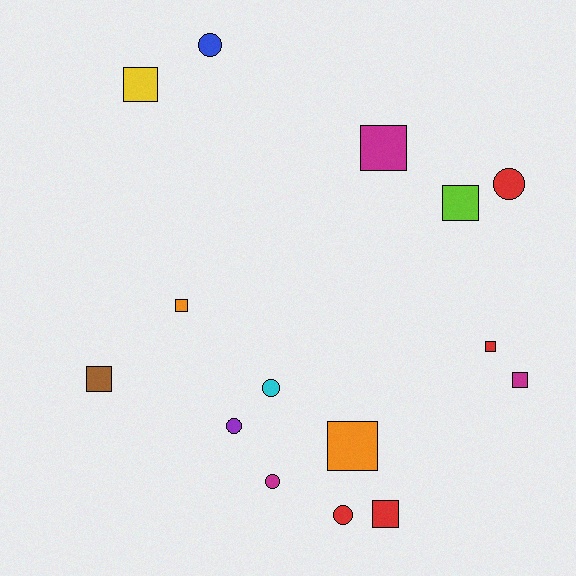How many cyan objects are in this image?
There is 1 cyan object.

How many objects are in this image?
There are 15 objects.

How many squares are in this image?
There are 9 squares.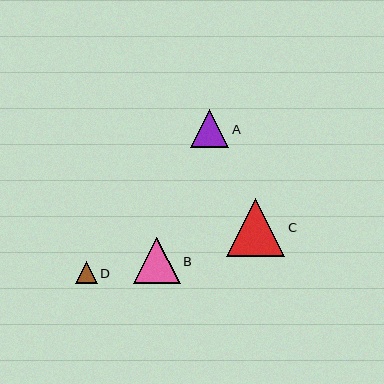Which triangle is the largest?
Triangle C is the largest with a size of approximately 58 pixels.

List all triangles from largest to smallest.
From largest to smallest: C, B, A, D.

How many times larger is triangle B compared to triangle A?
Triangle B is approximately 1.2 times the size of triangle A.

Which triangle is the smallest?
Triangle D is the smallest with a size of approximately 22 pixels.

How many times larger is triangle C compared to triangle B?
Triangle C is approximately 1.2 times the size of triangle B.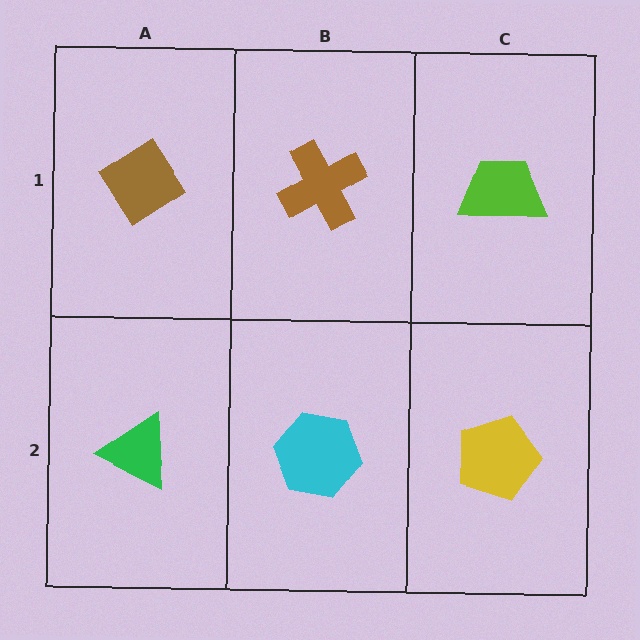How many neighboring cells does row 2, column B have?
3.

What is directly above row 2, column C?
A lime trapezoid.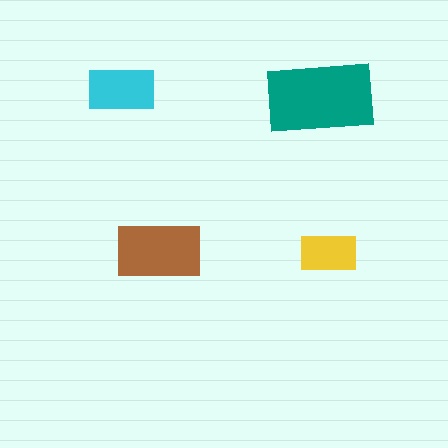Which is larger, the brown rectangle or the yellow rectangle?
The brown one.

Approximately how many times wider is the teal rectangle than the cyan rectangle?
About 1.5 times wider.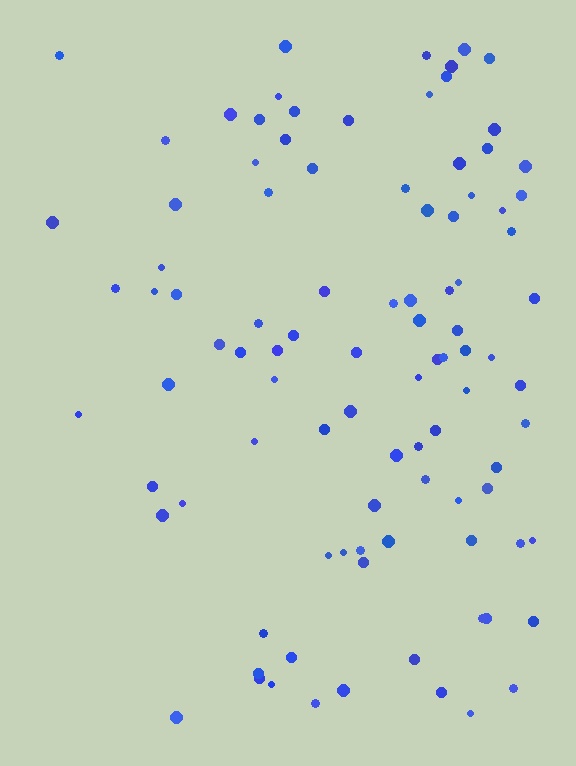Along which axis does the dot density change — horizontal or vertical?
Horizontal.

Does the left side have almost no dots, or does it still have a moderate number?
Still a moderate number, just noticeably fewer than the right.